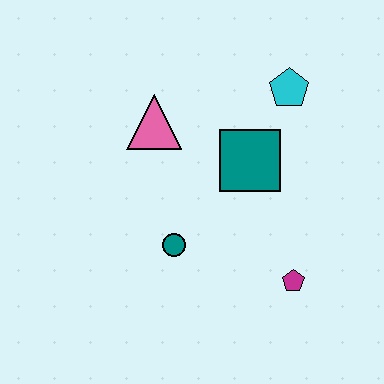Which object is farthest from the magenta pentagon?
The pink triangle is farthest from the magenta pentagon.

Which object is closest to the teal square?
The cyan pentagon is closest to the teal square.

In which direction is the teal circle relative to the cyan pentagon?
The teal circle is below the cyan pentagon.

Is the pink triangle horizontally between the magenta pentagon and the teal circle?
No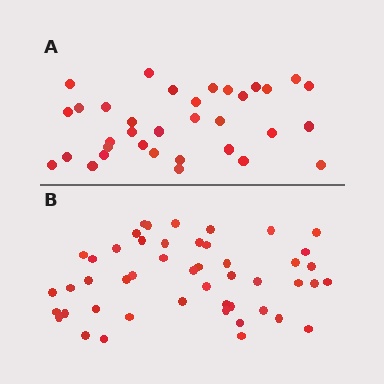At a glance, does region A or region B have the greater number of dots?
Region B (the bottom region) has more dots.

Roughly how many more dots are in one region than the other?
Region B has approximately 15 more dots than region A.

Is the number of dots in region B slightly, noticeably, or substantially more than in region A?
Region B has noticeably more, but not dramatically so. The ratio is roughly 1.4 to 1.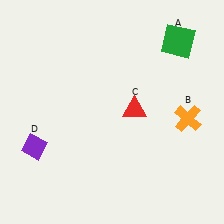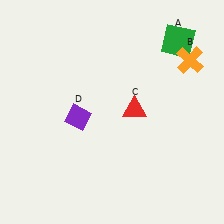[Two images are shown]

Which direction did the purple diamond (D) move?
The purple diamond (D) moved right.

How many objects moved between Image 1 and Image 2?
2 objects moved between the two images.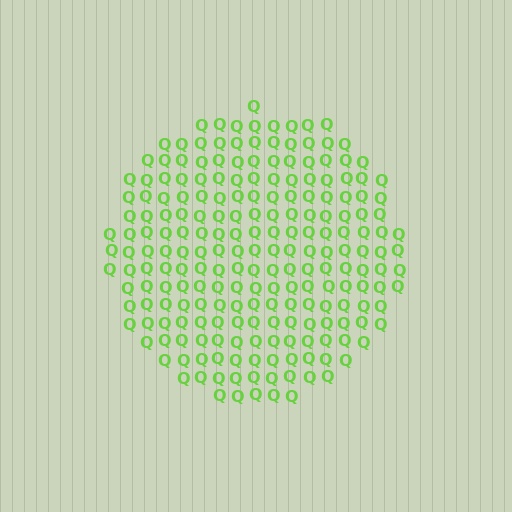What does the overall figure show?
The overall figure shows a circle.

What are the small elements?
The small elements are letter Q's.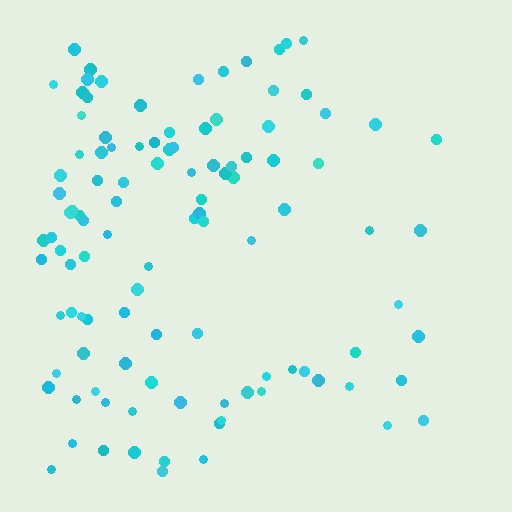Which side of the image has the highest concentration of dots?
The left.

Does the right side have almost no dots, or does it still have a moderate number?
Still a moderate number, just noticeably fewer than the left.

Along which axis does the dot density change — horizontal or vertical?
Horizontal.